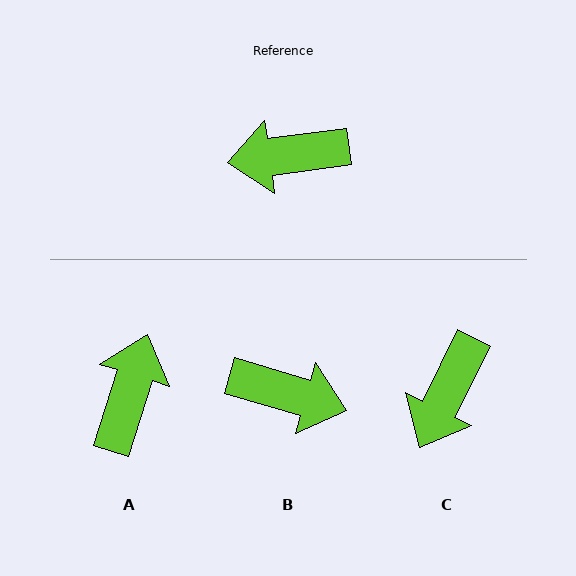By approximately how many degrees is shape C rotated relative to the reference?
Approximately 56 degrees counter-clockwise.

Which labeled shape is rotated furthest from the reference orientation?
B, about 156 degrees away.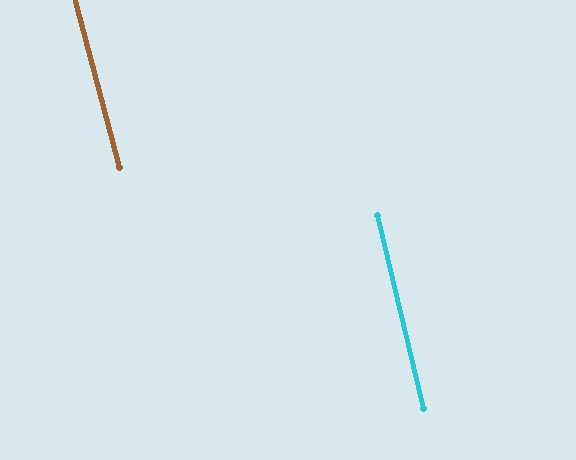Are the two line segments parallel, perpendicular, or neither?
Parallel — their directions differ by only 1.5°.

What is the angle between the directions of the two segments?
Approximately 2 degrees.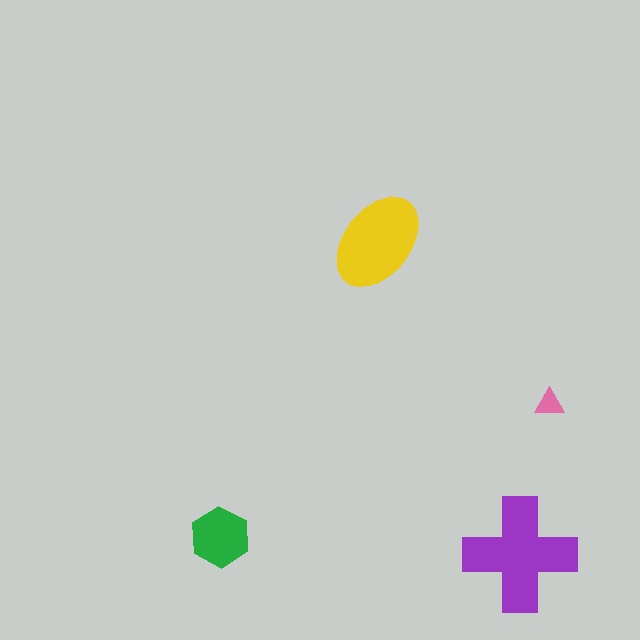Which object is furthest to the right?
The pink triangle is rightmost.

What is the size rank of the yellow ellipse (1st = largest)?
2nd.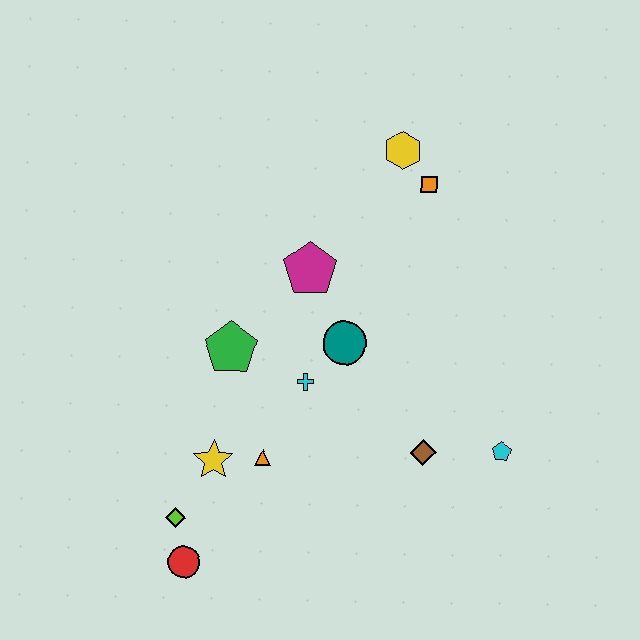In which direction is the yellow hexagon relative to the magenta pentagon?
The yellow hexagon is above the magenta pentagon.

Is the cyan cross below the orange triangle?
No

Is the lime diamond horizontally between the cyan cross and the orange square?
No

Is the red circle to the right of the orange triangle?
No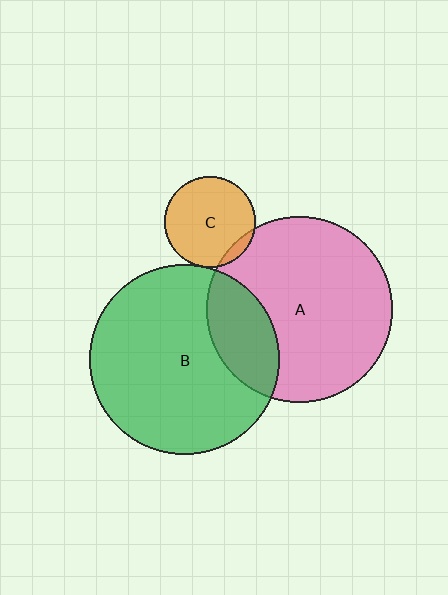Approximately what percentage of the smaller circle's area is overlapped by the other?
Approximately 10%.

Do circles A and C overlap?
Yes.